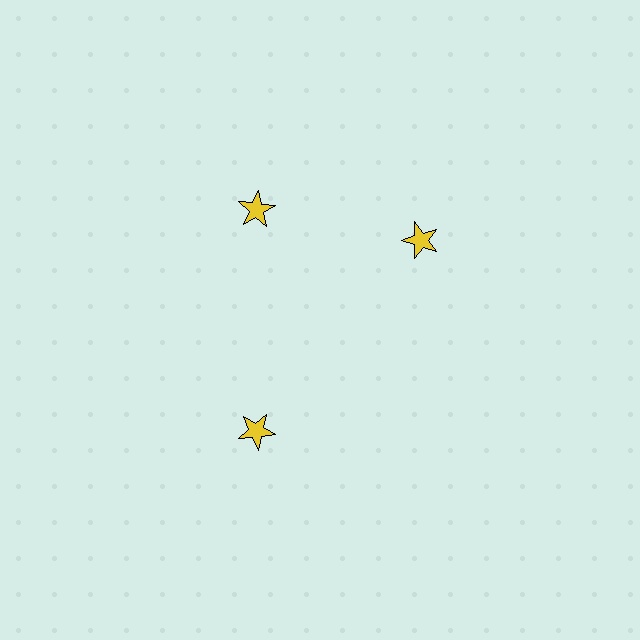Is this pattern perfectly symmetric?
No. The 3 yellow stars are arranged in a ring, but one element near the 3 o'clock position is rotated out of alignment along the ring, breaking the 3-fold rotational symmetry.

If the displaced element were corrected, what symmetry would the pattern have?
It would have 3-fold rotational symmetry — the pattern would map onto itself every 120 degrees.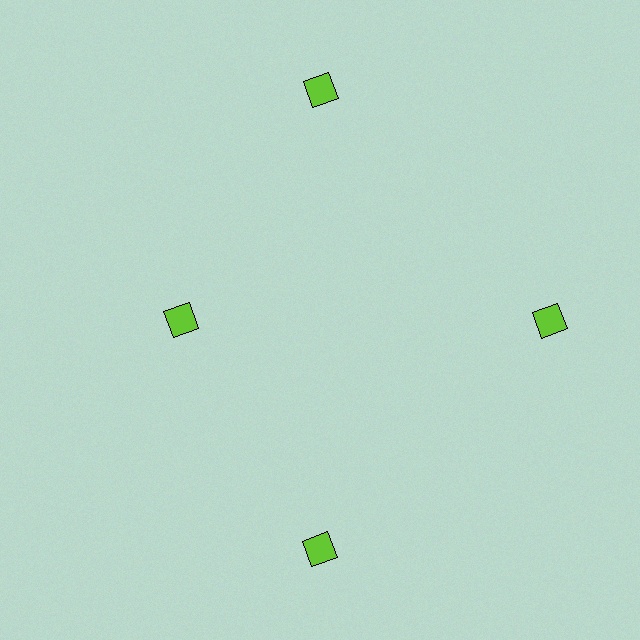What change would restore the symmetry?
The symmetry would be restored by moving it outward, back onto the ring so that all 4 diamonds sit at equal angles and equal distance from the center.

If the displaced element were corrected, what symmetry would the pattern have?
It would have 4-fold rotational symmetry — the pattern would map onto itself every 90 degrees.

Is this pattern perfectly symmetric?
No. The 4 lime diamonds are arranged in a ring, but one element near the 9 o'clock position is pulled inward toward the center, breaking the 4-fold rotational symmetry.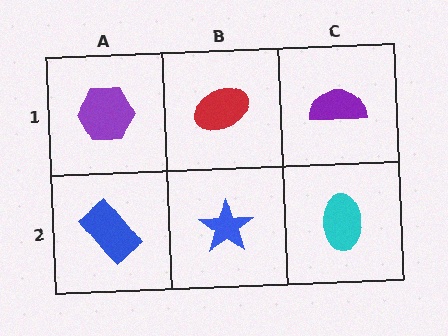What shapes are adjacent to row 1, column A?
A blue rectangle (row 2, column A), a red ellipse (row 1, column B).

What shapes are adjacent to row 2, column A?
A purple hexagon (row 1, column A), a blue star (row 2, column B).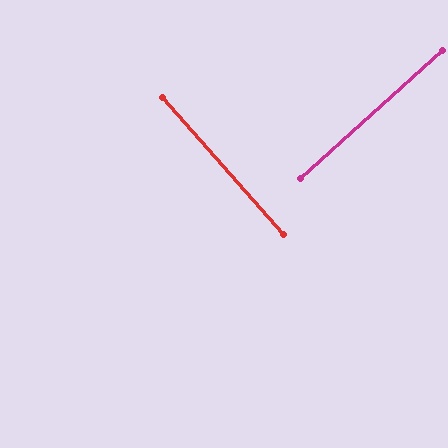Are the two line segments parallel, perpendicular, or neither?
Perpendicular — they meet at approximately 90°.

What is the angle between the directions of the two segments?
Approximately 90 degrees.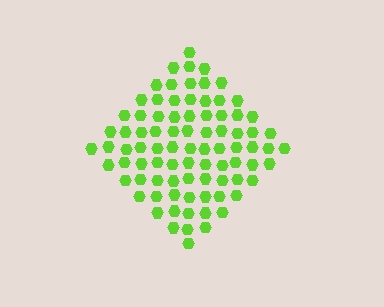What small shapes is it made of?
It is made of small hexagons.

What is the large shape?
The large shape is a diamond.